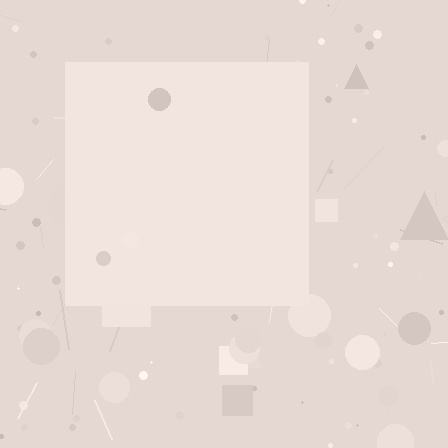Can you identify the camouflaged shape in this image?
The camouflaged shape is a square.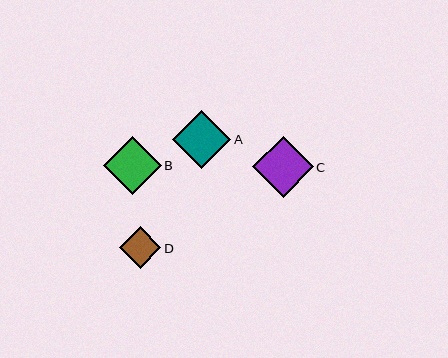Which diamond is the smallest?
Diamond D is the smallest with a size of approximately 41 pixels.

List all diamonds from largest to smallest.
From largest to smallest: C, A, B, D.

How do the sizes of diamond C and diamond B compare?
Diamond C and diamond B are approximately the same size.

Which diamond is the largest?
Diamond C is the largest with a size of approximately 61 pixels.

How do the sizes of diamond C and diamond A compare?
Diamond C and diamond A are approximately the same size.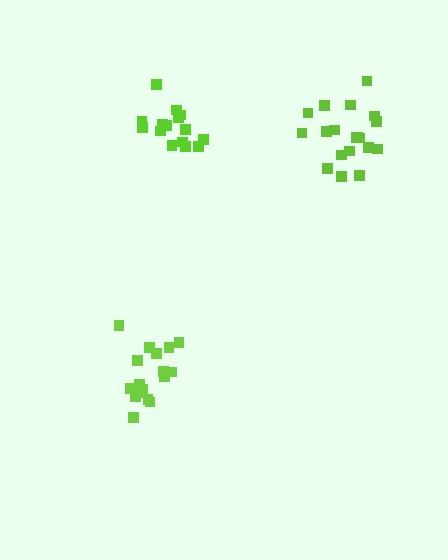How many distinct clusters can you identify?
There are 3 distinct clusters.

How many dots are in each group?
Group 1: 18 dots, Group 2: 19 dots, Group 3: 15 dots (52 total).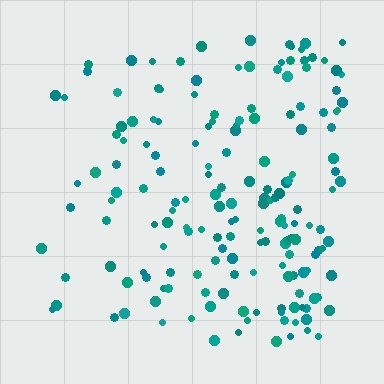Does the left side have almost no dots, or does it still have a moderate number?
Still a moderate number, just noticeably fewer than the right.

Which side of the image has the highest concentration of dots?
The right.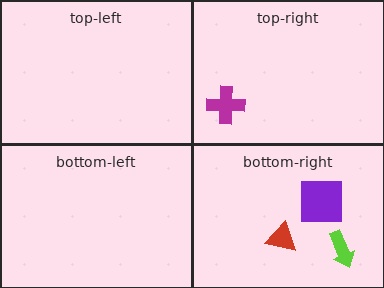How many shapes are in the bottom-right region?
3.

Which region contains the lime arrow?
The bottom-right region.